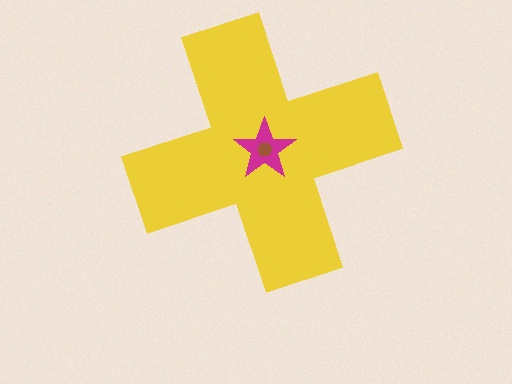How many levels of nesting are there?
3.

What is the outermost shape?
The yellow cross.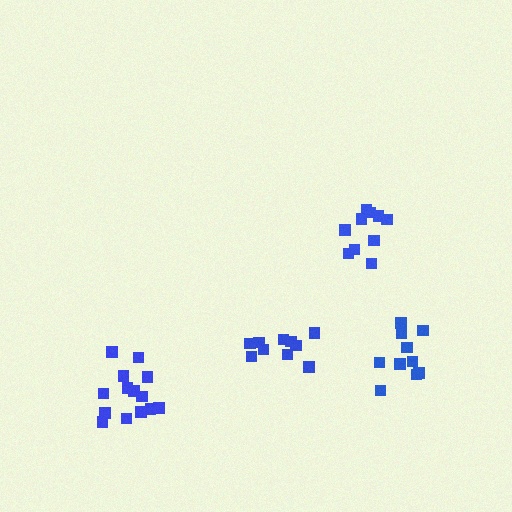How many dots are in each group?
Group 1: 14 dots, Group 2: 10 dots, Group 3: 10 dots, Group 4: 10 dots (44 total).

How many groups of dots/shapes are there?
There are 4 groups.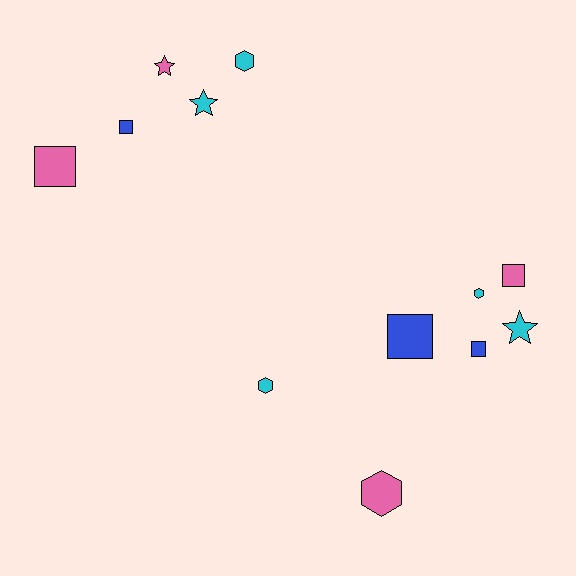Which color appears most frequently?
Cyan, with 5 objects.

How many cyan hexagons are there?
There are 3 cyan hexagons.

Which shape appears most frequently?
Square, with 5 objects.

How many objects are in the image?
There are 12 objects.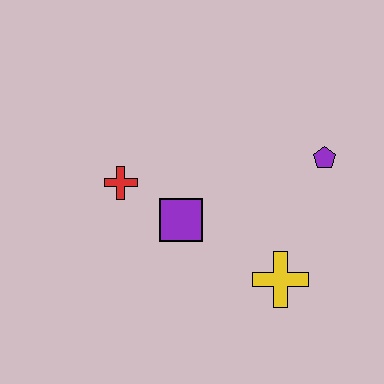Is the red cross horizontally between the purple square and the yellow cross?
No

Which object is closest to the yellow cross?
The purple square is closest to the yellow cross.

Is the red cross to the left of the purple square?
Yes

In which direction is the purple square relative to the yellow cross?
The purple square is to the left of the yellow cross.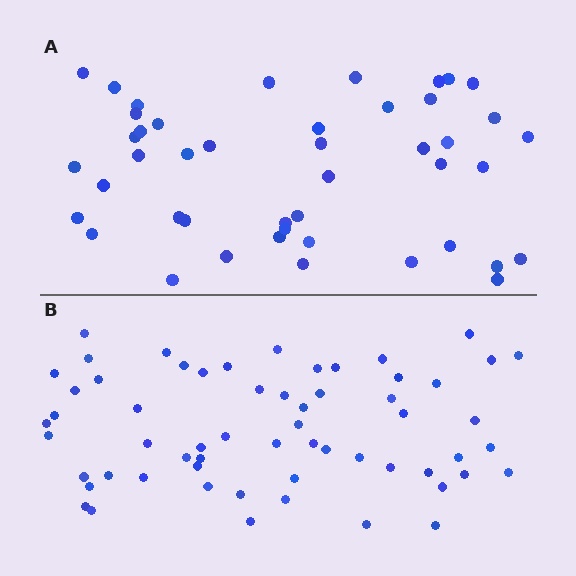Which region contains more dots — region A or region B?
Region B (the bottom region) has more dots.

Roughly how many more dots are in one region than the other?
Region B has approximately 15 more dots than region A.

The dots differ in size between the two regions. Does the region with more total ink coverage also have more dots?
No. Region A has more total ink coverage because its dots are larger, but region B actually contains more individual dots. Total area can be misleading — the number of items is what matters here.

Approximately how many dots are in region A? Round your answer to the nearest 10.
About 40 dots. (The exact count is 45, which rounds to 40.)